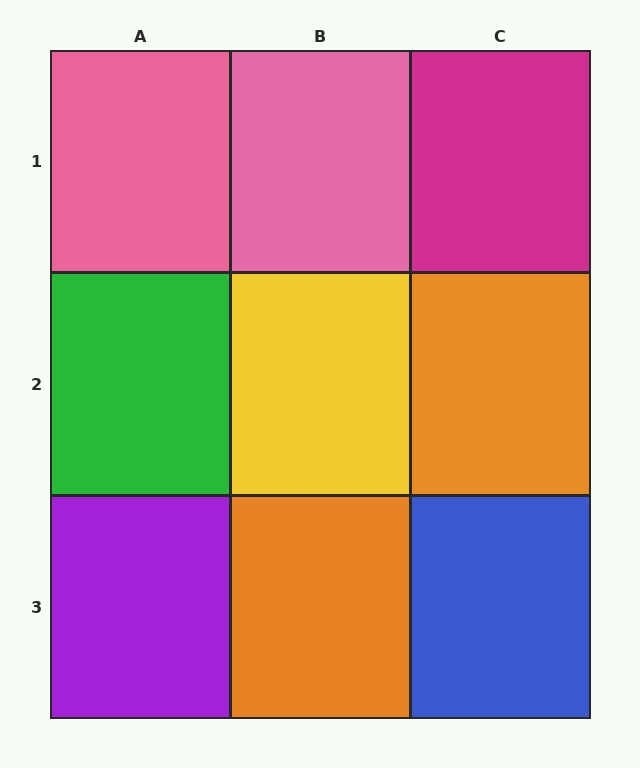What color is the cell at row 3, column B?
Orange.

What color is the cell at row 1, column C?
Magenta.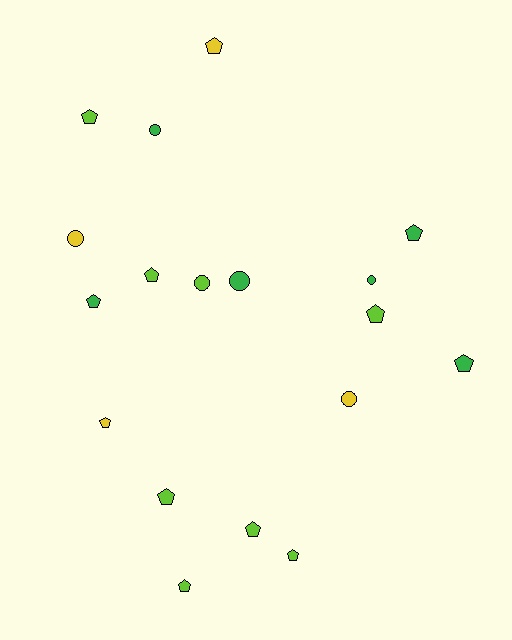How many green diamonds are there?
There are no green diamonds.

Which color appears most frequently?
Lime, with 8 objects.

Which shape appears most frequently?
Pentagon, with 12 objects.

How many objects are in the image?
There are 18 objects.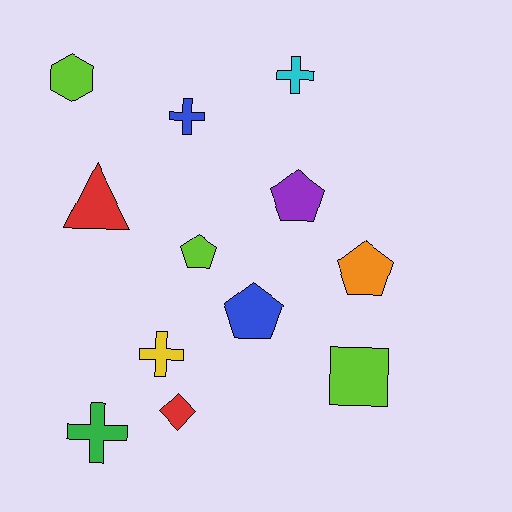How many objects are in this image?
There are 12 objects.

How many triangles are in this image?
There is 1 triangle.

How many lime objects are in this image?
There are 3 lime objects.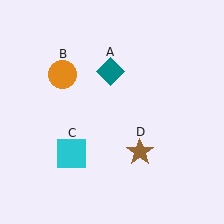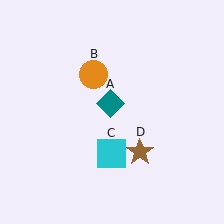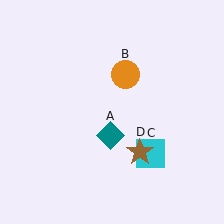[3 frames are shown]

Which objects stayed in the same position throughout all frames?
Brown star (object D) remained stationary.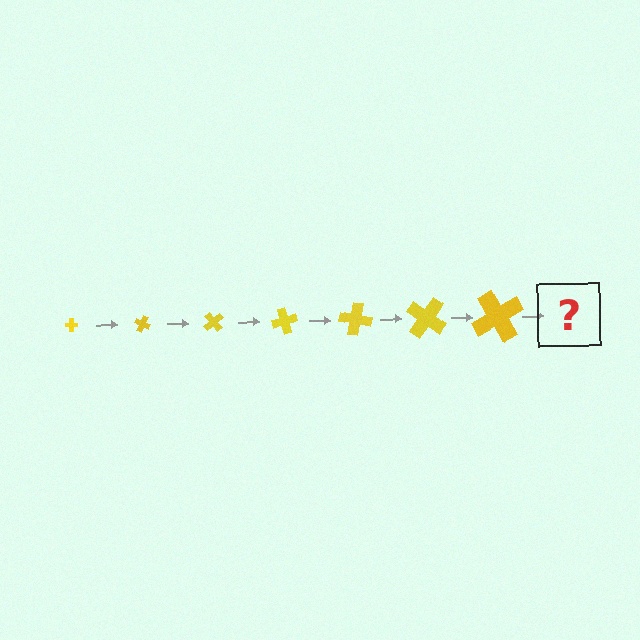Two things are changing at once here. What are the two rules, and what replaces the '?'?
The two rules are that the cross grows larger each step and it rotates 25 degrees each step. The '?' should be a cross, larger than the previous one and rotated 175 degrees from the start.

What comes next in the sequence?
The next element should be a cross, larger than the previous one and rotated 175 degrees from the start.